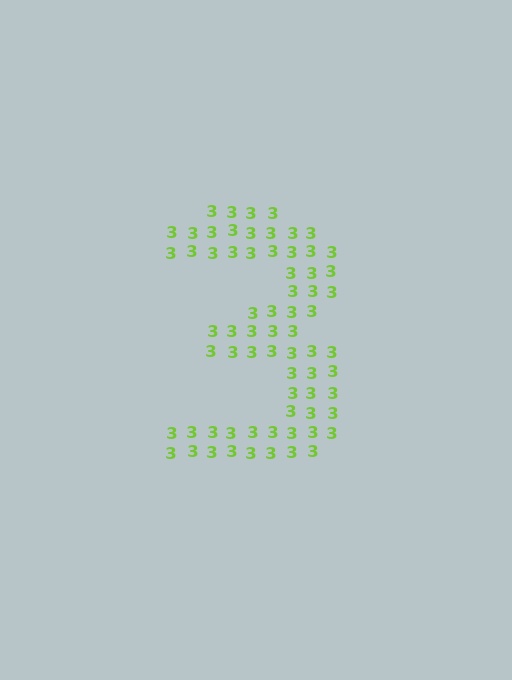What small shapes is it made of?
It is made of small digit 3's.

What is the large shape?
The large shape is the digit 3.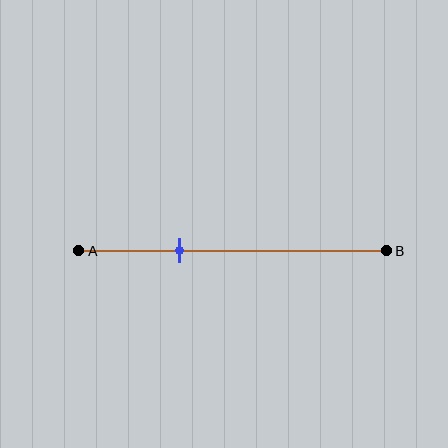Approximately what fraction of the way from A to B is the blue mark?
The blue mark is approximately 35% of the way from A to B.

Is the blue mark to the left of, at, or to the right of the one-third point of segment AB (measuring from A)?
The blue mark is approximately at the one-third point of segment AB.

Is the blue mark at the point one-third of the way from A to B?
Yes, the mark is approximately at the one-third point.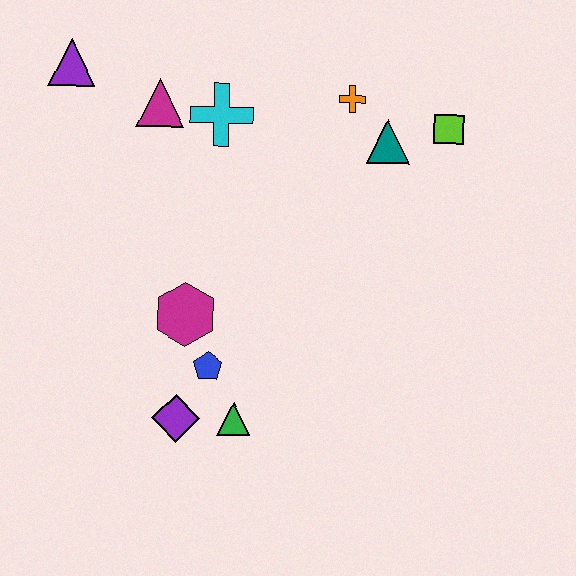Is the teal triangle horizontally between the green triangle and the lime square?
Yes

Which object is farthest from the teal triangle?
The purple diamond is farthest from the teal triangle.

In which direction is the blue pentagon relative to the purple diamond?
The blue pentagon is above the purple diamond.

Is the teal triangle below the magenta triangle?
Yes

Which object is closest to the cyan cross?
The magenta triangle is closest to the cyan cross.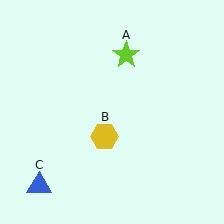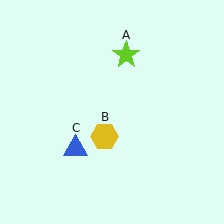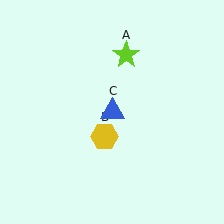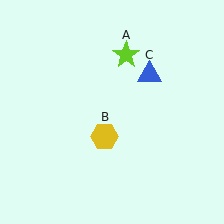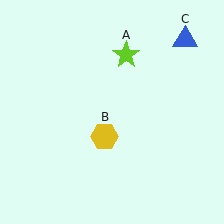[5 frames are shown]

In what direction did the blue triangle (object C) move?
The blue triangle (object C) moved up and to the right.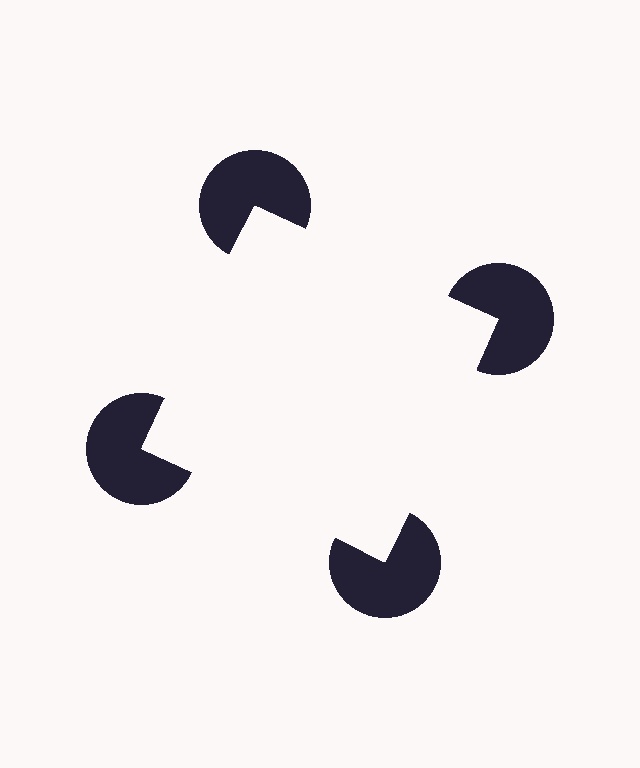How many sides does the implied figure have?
4 sides.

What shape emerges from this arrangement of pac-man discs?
An illusory square — its edges are inferred from the aligned wedge cuts in the pac-man discs, not physically drawn.